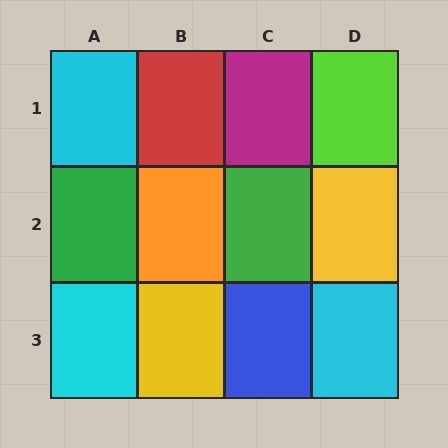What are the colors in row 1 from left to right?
Cyan, red, magenta, lime.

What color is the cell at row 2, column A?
Green.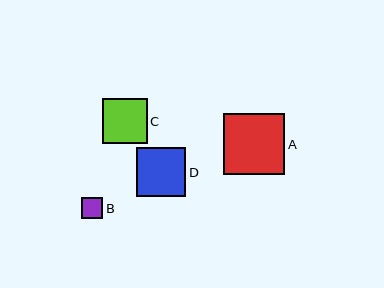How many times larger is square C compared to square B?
Square C is approximately 2.1 times the size of square B.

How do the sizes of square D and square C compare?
Square D and square C are approximately the same size.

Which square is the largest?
Square A is the largest with a size of approximately 61 pixels.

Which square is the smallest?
Square B is the smallest with a size of approximately 21 pixels.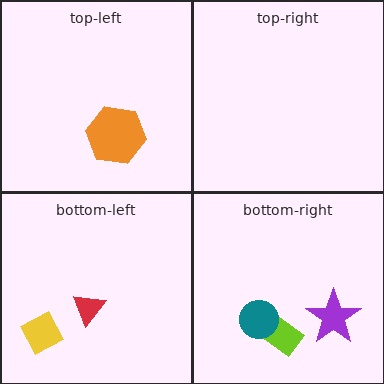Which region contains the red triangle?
The bottom-left region.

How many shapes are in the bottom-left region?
2.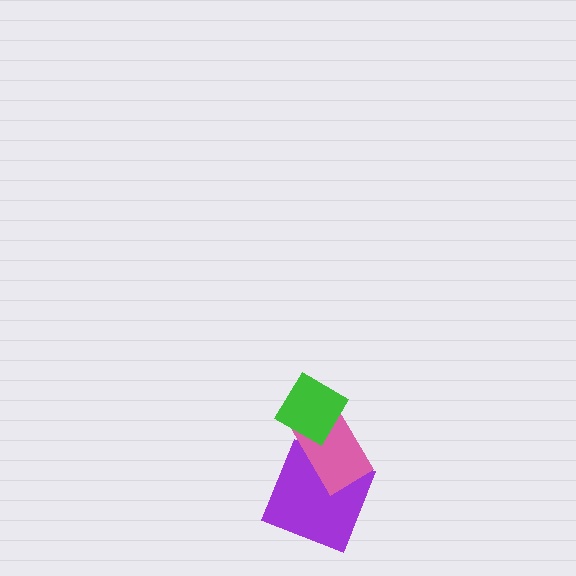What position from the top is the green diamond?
The green diamond is 1st from the top.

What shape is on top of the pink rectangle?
The green diamond is on top of the pink rectangle.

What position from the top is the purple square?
The purple square is 3rd from the top.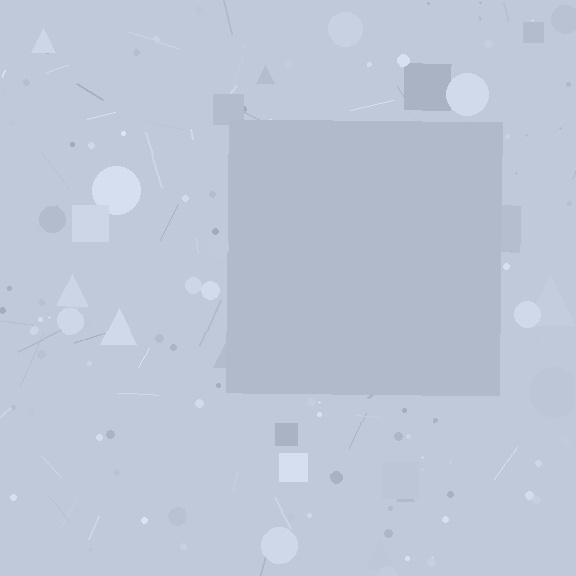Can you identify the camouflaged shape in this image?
The camouflaged shape is a square.